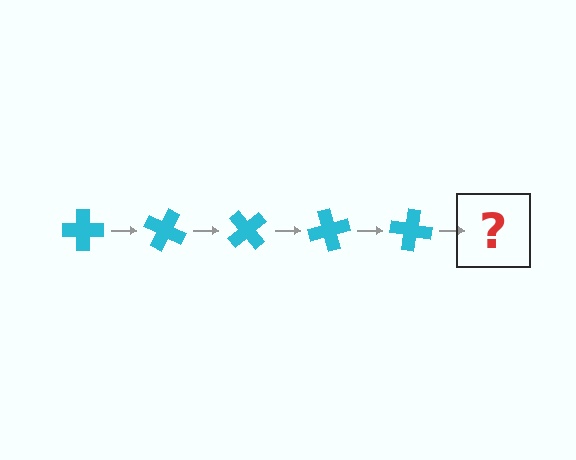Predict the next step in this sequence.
The next step is a cyan cross rotated 125 degrees.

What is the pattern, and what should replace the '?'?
The pattern is that the cross rotates 25 degrees each step. The '?' should be a cyan cross rotated 125 degrees.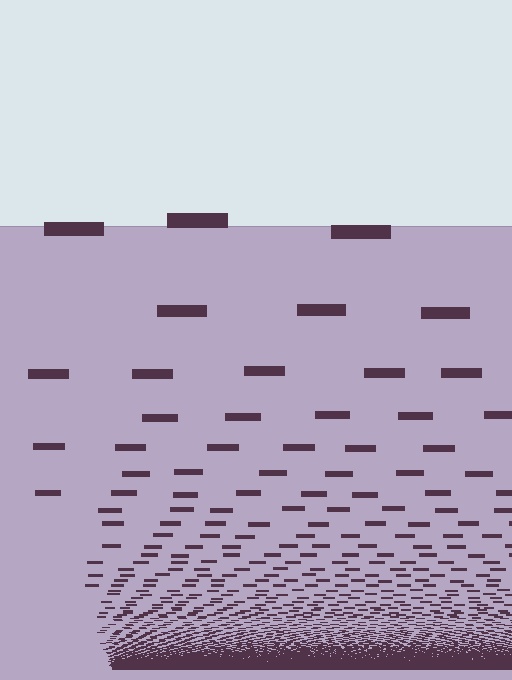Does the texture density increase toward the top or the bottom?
Density increases toward the bottom.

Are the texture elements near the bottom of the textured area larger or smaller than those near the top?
Smaller. The gradient is inverted — elements near the bottom are smaller and denser.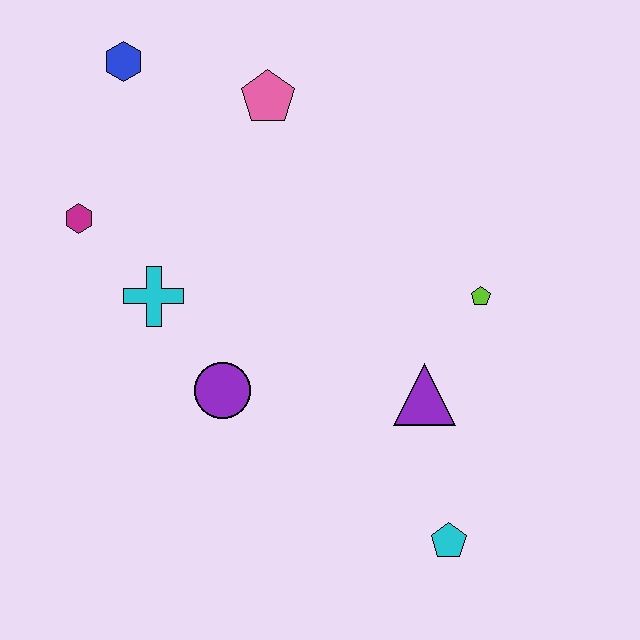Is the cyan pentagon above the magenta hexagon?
No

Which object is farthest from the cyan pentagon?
The blue hexagon is farthest from the cyan pentagon.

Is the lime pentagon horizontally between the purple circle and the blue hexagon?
No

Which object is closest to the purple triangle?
The lime pentagon is closest to the purple triangle.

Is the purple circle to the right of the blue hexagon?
Yes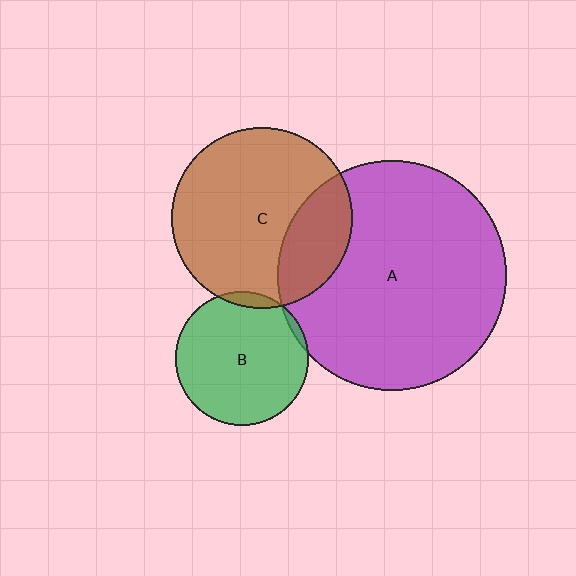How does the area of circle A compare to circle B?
Approximately 2.9 times.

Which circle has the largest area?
Circle A (purple).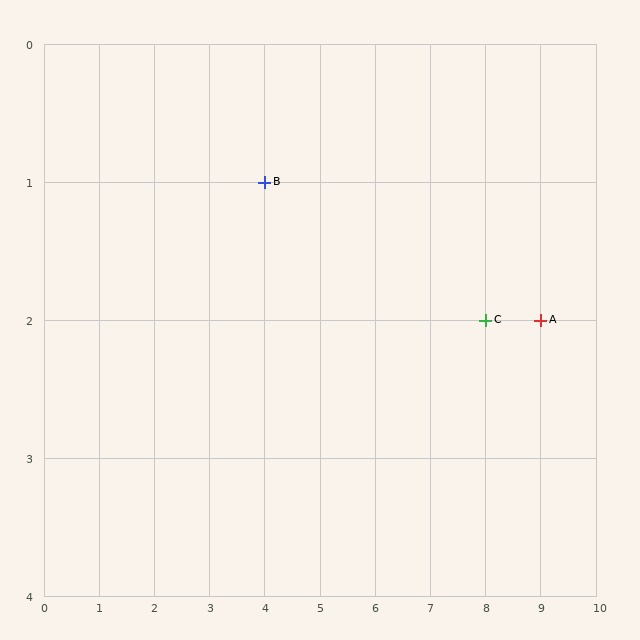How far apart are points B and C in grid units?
Points B and C are 4 columns and 1 row apart (about 4.1 grid units diagonally).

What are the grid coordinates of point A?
Point A is at grid coordinates (9, 2).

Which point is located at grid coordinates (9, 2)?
Point A is at (9, 2).